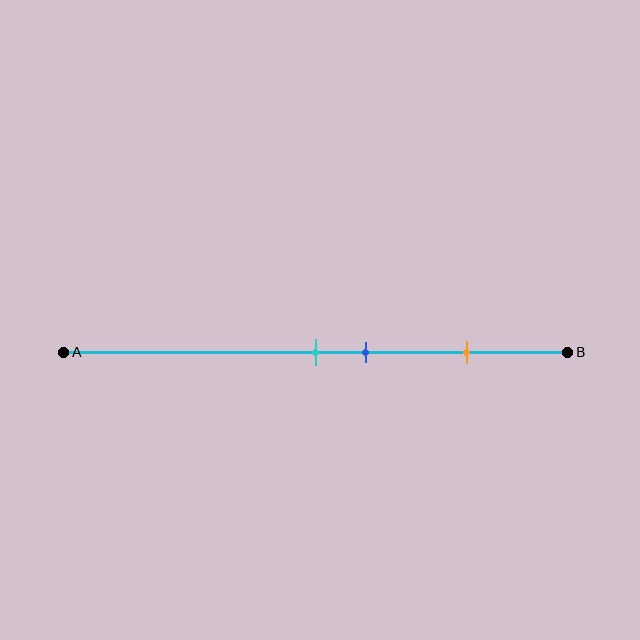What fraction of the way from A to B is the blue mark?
The blue mark is approximately 60% (0.6) of the way from A to B.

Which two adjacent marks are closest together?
The cyan and blue marks are the closest adjacent pair.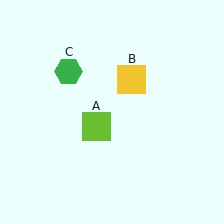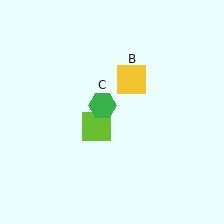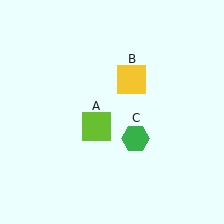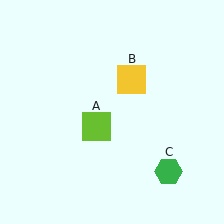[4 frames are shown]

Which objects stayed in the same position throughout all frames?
Lime square (object A) and yellow square (object B) remained stationary.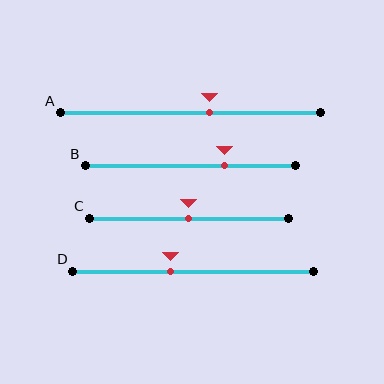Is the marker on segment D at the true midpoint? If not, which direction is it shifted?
No, the marker on segment D is shifted to the left by about 9% of the segment length.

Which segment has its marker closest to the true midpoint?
Segment C has its marker closest to the true midpoint.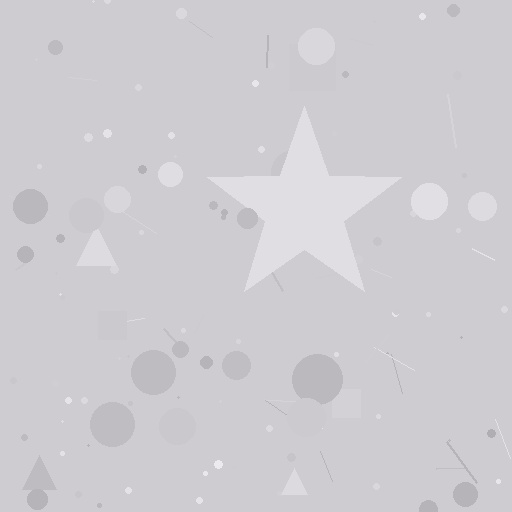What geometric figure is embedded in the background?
A star is embedded in the background.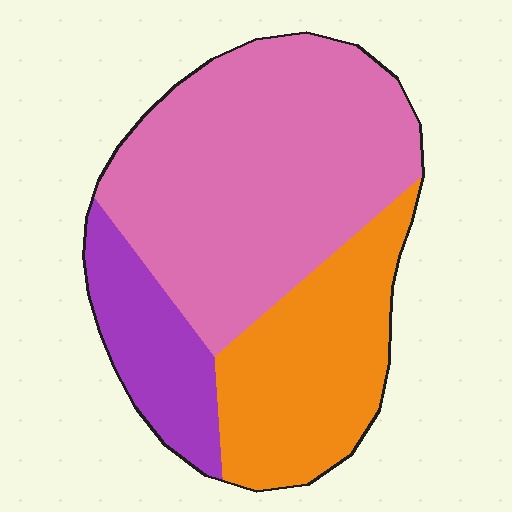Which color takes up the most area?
Pink, at roughly 55%.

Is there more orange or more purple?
Orange.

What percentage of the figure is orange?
Orange covers around 30% of the figure.